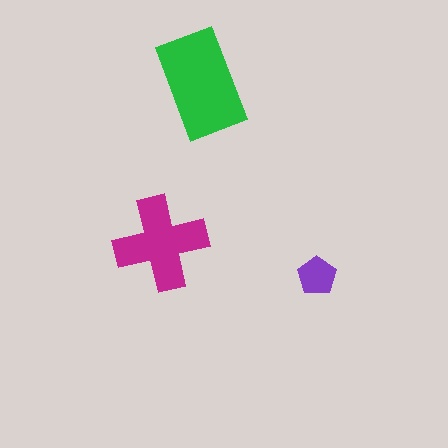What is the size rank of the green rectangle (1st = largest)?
1st.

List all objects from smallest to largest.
The purple pentagon, the magenta cross, the green rectangle.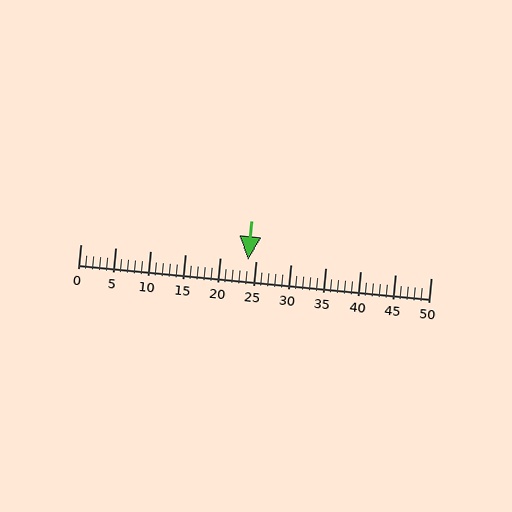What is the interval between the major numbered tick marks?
The major tick marks are spaced 5 units apart.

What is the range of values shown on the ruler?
The ruler shows values from 0 to 50.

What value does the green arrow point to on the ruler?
The green arrow points to approximately 24.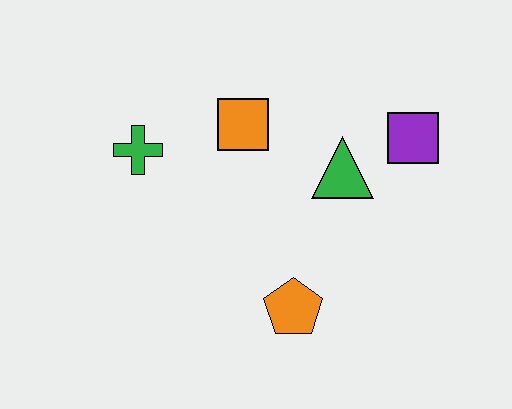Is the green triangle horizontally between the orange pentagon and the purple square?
Yes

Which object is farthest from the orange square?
The orange pentagon is farthest from the orange square.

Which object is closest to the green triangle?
The purple square is closest to the green triangle.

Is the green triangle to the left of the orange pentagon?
No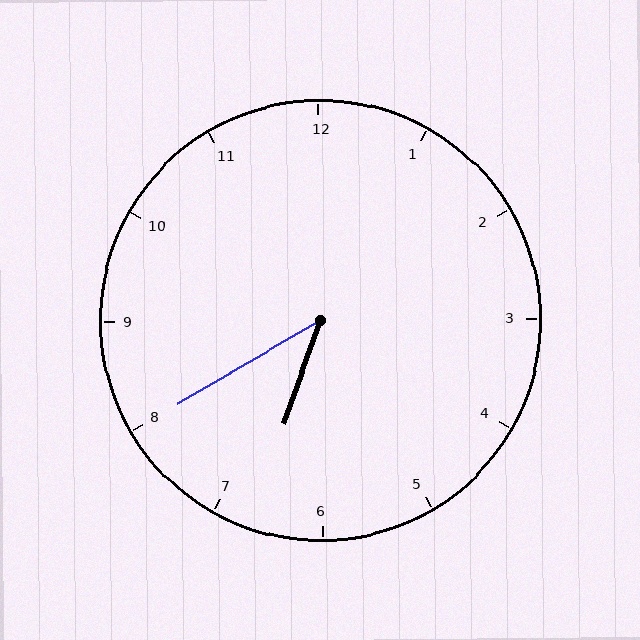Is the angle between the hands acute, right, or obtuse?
It is acute.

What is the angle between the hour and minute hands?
Approximately 40 degrees.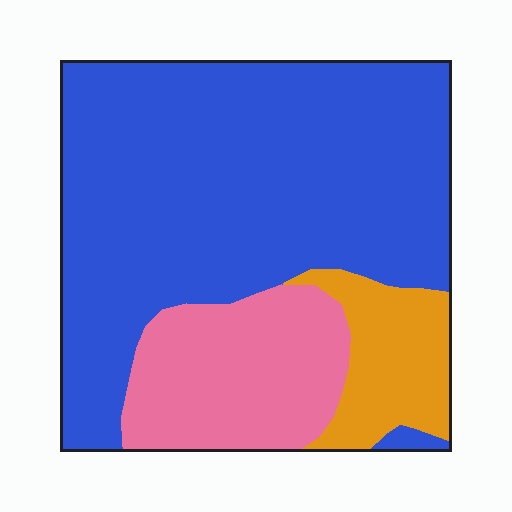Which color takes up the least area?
Orange, at roughly 10%.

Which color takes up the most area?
Blue, at roughly 65%.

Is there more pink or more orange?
Pink.